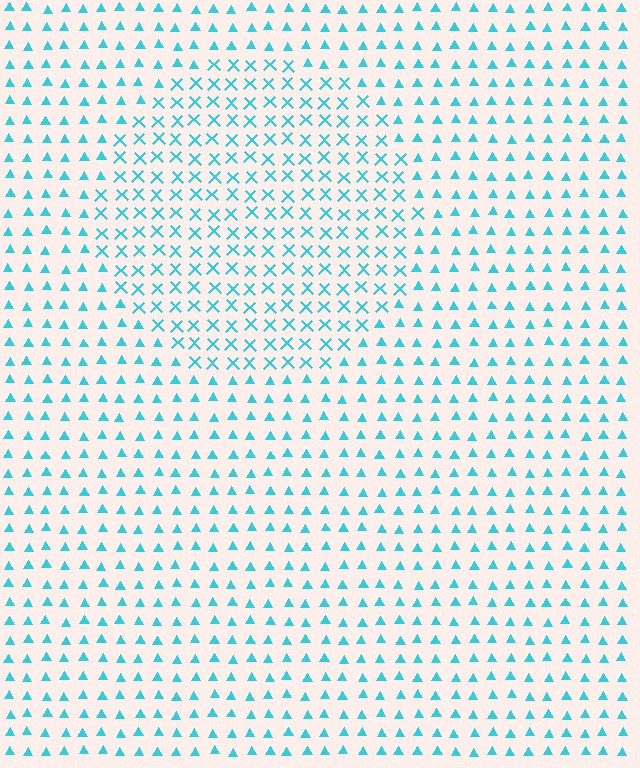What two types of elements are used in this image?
The image uses X marks inside the circle region and triangles outside it.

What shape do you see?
I see a circle.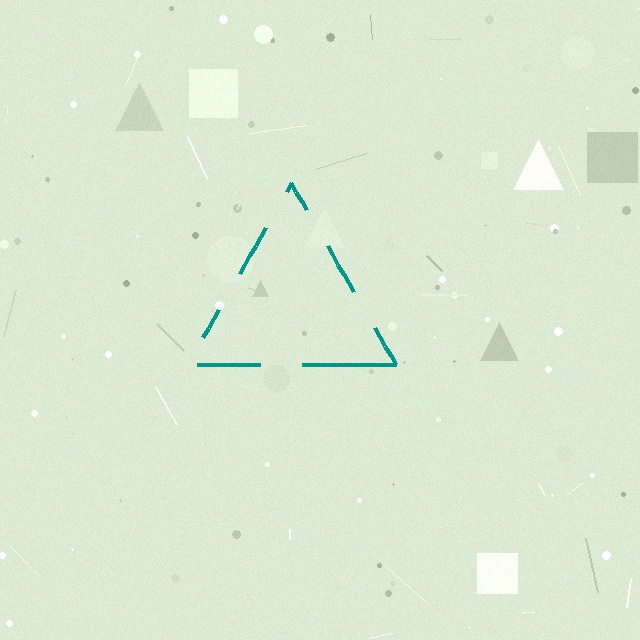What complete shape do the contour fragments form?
The contour fragments form a triangle.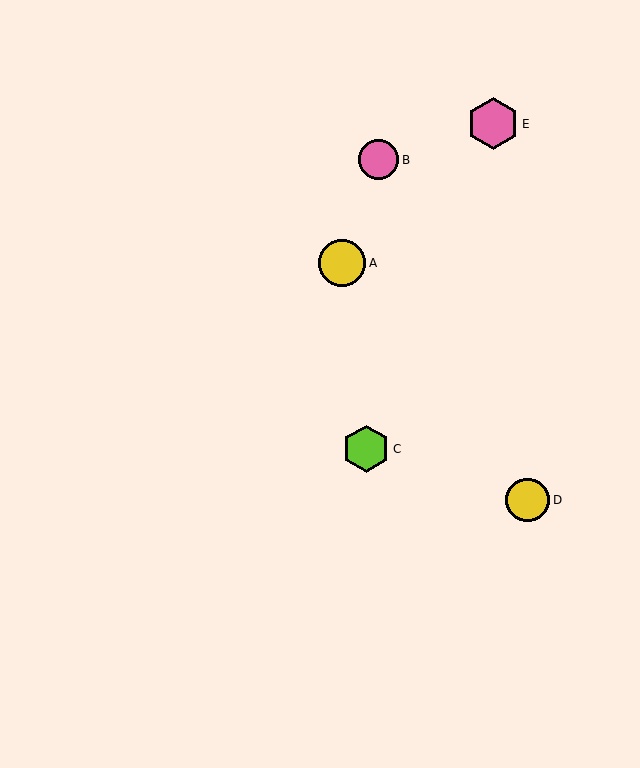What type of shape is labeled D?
Shape D is a yellow circle.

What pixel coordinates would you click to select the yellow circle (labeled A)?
Click at (342, 263) to select the yellow circle A.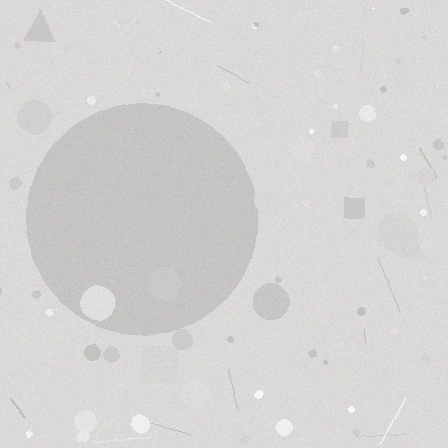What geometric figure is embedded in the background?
A circle is embedded in the background.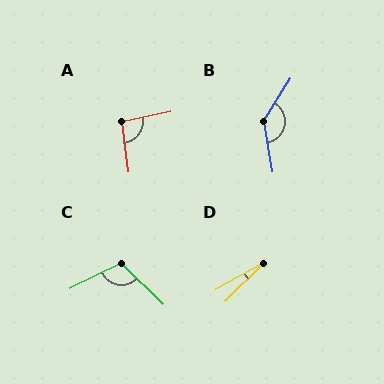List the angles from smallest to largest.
D (16°), A (95°), C (109°), B (138°).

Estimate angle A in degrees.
Approximately 95 degrees.